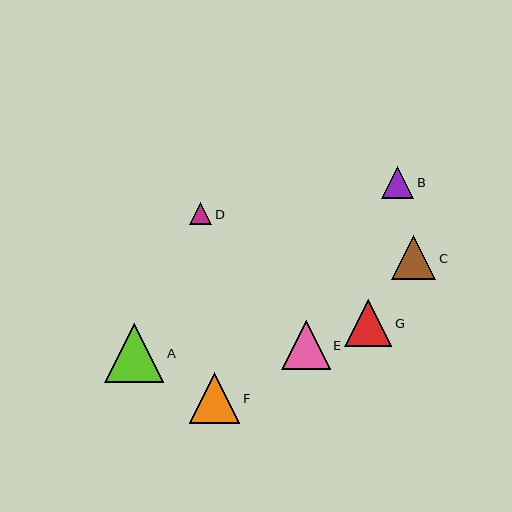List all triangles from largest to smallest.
From largest to smallest: A, F, E, G, C, B, D.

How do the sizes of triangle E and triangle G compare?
Triangle E and triangle G are approximately the same size.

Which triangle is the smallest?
Triangle D is the smallest with a size of approximately 22 pixels.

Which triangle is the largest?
Triangle A is the largest with a size of approximately 59 pixels.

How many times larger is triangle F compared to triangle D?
Triangle F is approximately 2.3 times the size of triangle D.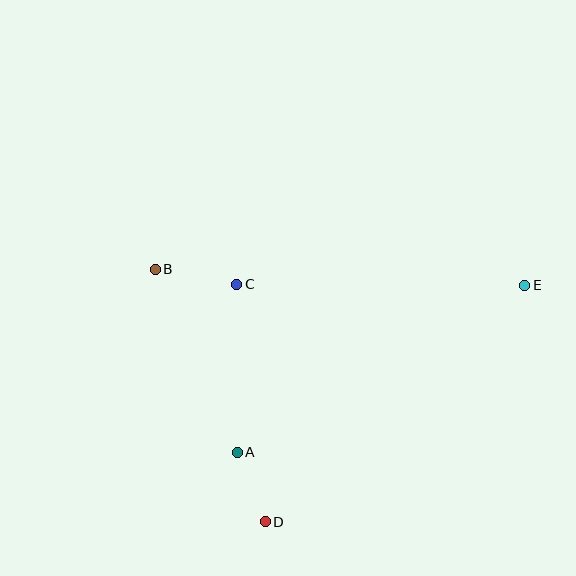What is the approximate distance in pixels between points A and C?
The distance between A and C is approximately 168 pixels.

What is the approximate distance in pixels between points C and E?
The distance between C and E is approximately 288 pixels.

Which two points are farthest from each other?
Points B and E are farthest from each other.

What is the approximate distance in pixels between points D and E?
The distance between D and E is approximately 351 pixels.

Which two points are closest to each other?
Points A and D are closest to each other.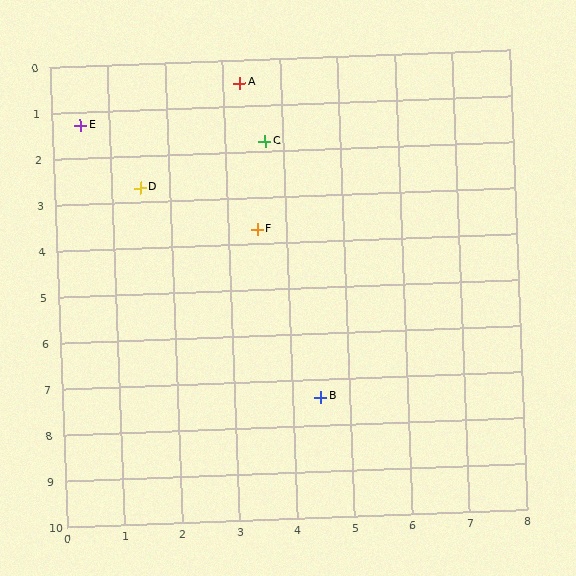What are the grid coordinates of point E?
Point E is at approximately (0.5, 1.3).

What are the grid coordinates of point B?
Point B is at approximately (4.5, 7.4).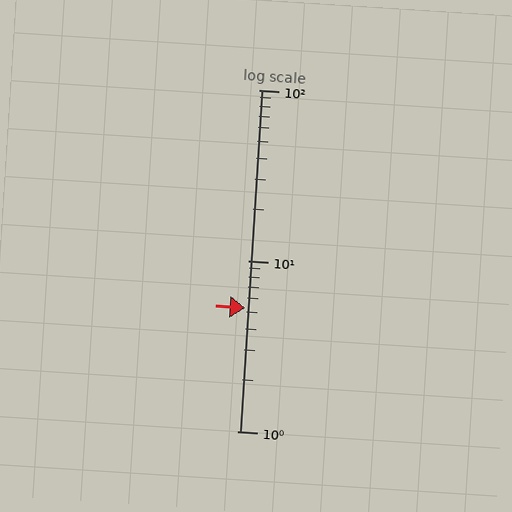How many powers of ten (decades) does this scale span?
The scale spans 2 decades, from 1 to 100.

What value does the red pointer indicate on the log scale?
The pointer indicates approximately 5.3.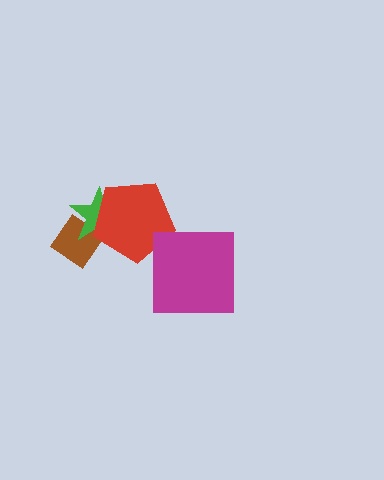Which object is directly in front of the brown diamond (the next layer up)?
The green star is directly in front of the brown diamond.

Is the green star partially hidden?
Yes, it is partially covered by another shape.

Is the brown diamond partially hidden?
Yes, it is partially covered by another shape.